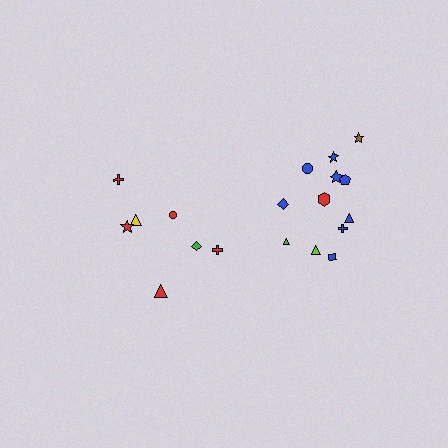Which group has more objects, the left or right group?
The right group.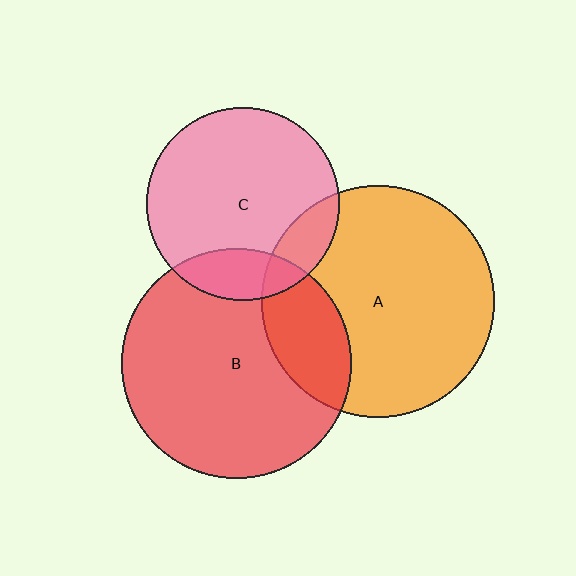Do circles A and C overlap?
Yes.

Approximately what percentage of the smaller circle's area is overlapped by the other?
Approximately 15%.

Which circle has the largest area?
Circle A (orange).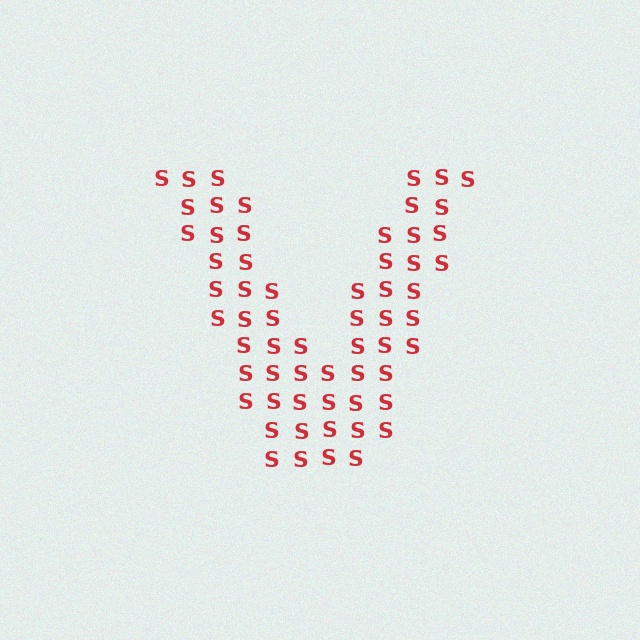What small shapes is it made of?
It is made of small letter S's.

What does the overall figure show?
The overall figure shows the letter V.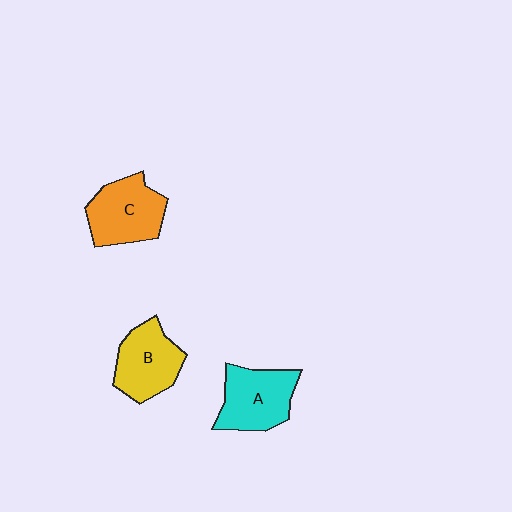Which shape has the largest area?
Shape C (orange).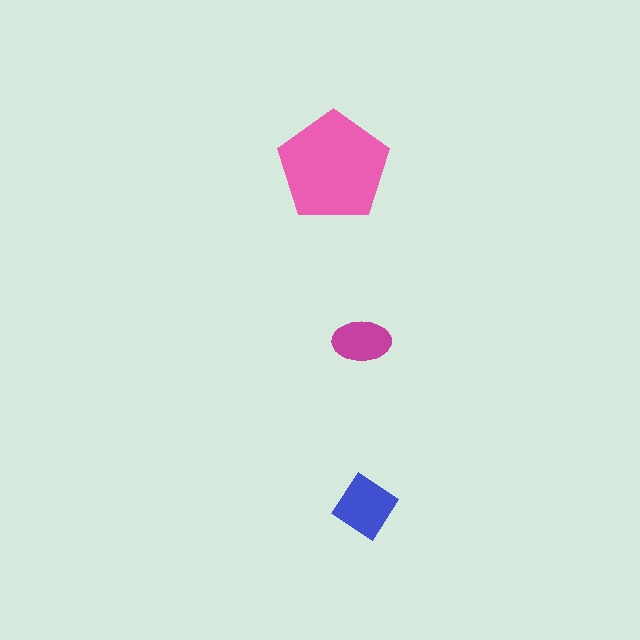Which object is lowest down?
The blue diamond is bottommost.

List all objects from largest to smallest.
The pink pentagon, the blue diamond, the magenta ellipse.